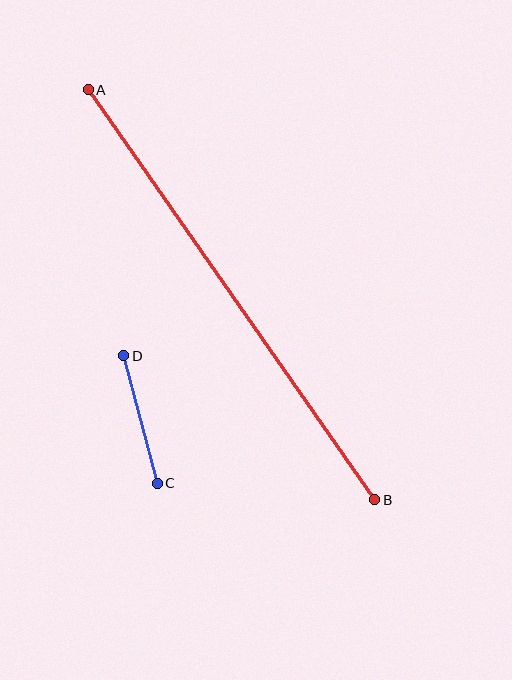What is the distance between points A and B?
The distance is approximately 500 pixels.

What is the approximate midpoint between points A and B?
The midpoint is at approximately (232, 295) pixels.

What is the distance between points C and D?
The distance is approximately 132 pixels.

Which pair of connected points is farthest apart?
Points A and B are farthest apart.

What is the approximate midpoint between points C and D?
The midpoint is at approximately (141, 419) pixels.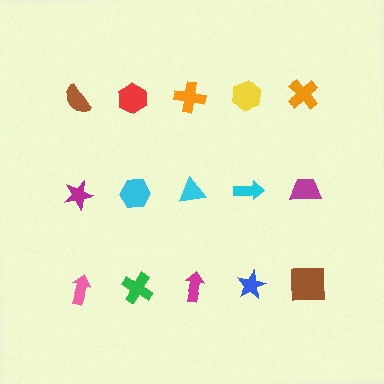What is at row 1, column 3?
An orange cross.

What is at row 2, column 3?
A cyan triangle.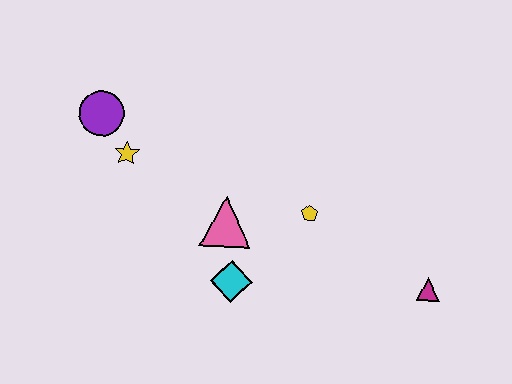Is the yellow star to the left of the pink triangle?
Yes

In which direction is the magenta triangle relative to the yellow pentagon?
The magenta triangle is to the right of the yellow pentagon.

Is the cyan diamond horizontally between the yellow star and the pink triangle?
No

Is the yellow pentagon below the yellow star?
Yes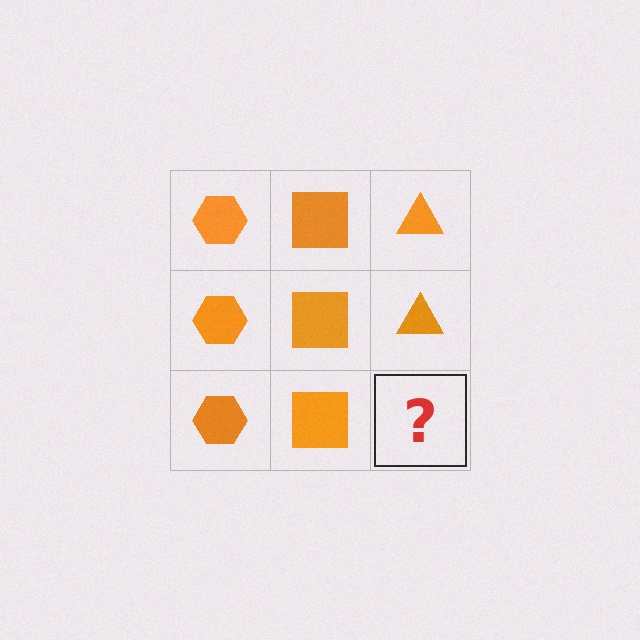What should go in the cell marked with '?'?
The missing cell should contain an orange triangle.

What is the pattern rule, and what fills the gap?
The rule is that each column has a consistent shape. The gap should be filled with an orange triangle.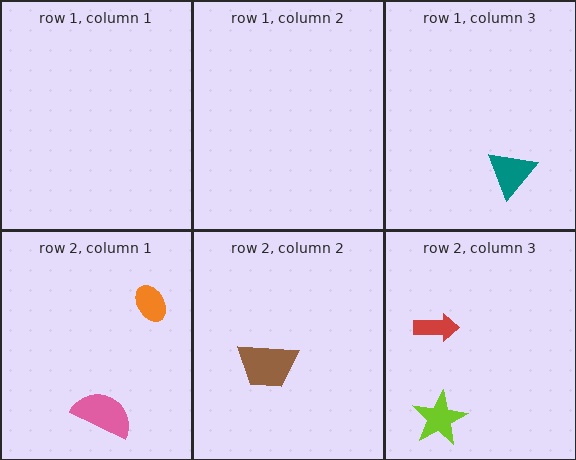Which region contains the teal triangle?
The row 1, column 3 region.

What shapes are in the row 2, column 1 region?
The orange ellipse, the pink semicircle.